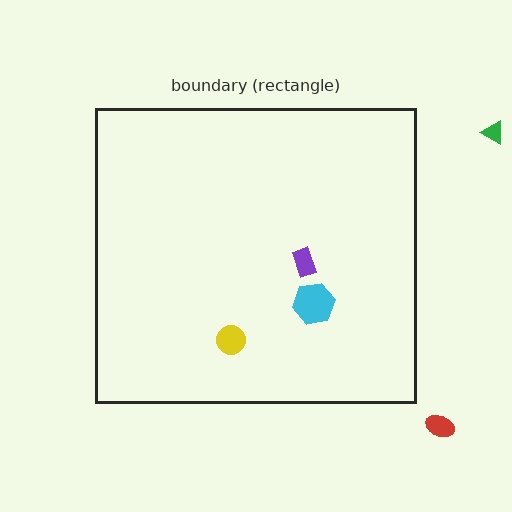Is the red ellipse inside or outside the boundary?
Outside.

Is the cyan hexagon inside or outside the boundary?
Inside.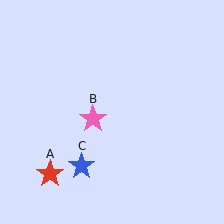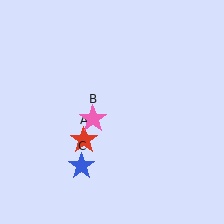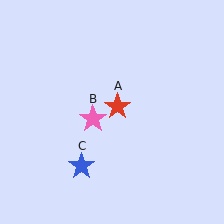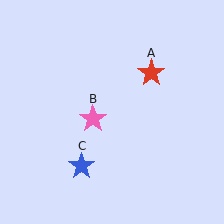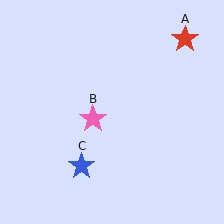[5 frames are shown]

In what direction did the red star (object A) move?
The red star (object A) moved up and to the right.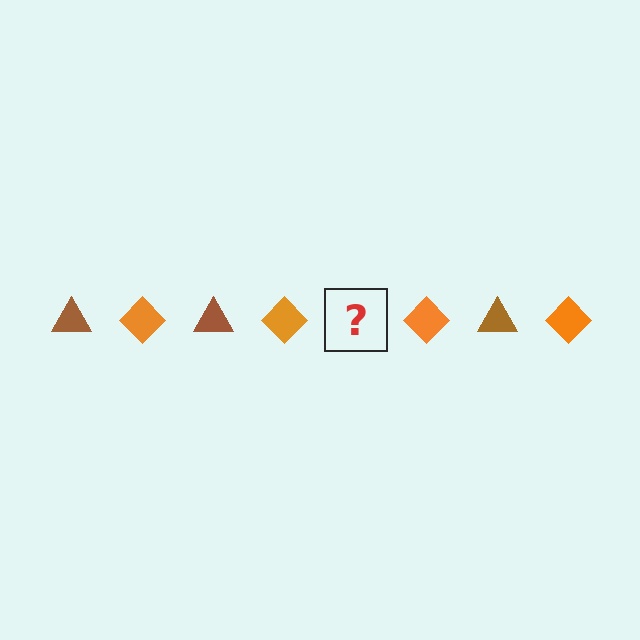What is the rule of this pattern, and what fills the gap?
The rule is that the pattern alternates between brown triangle and orange diamond. The gap should be filled with a brown triangle.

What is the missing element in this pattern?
The missing element is a brown triangle.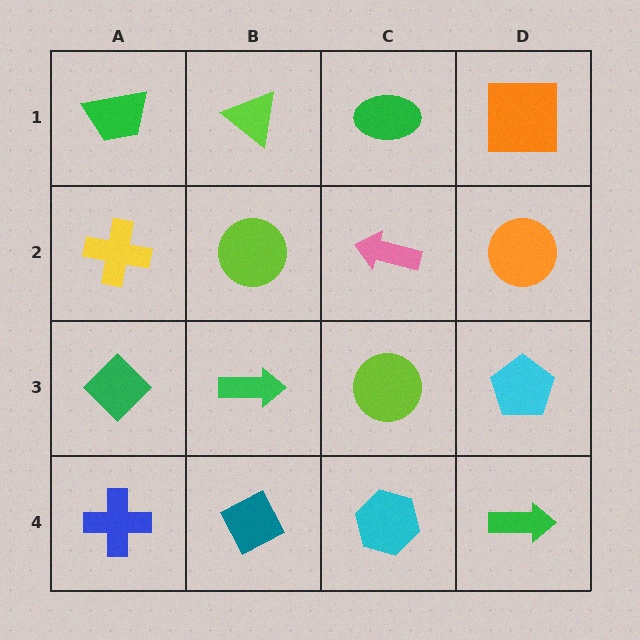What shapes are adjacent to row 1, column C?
A pink arrow (row 2, column C), a lime triangle (row 1, column B), an orange square (row 1, column D).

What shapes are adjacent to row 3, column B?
A lime circle (row 2, column B), a teal diamond (row 4, column B), a green diamond (row 3, column A), a lime circle (row 3, column C).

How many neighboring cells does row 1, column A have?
2.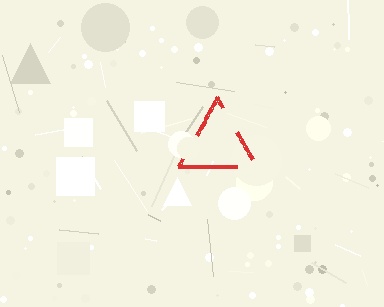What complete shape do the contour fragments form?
The contour fragments form a triangle.